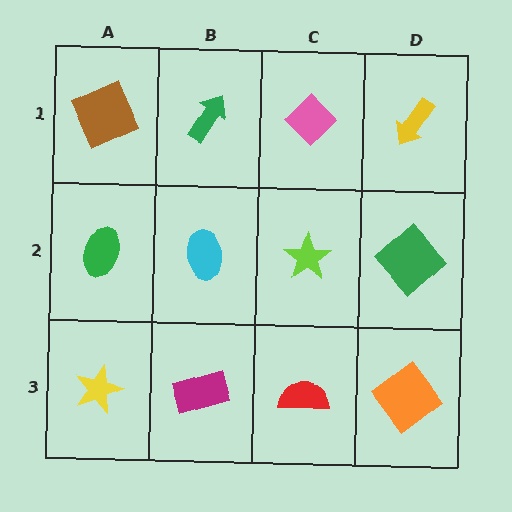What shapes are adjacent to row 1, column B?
A cyan ellipse (row 2, column B), a brown square (row 1, column A), a pink diamond (row 1, column C).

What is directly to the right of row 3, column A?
A magenta rectangle.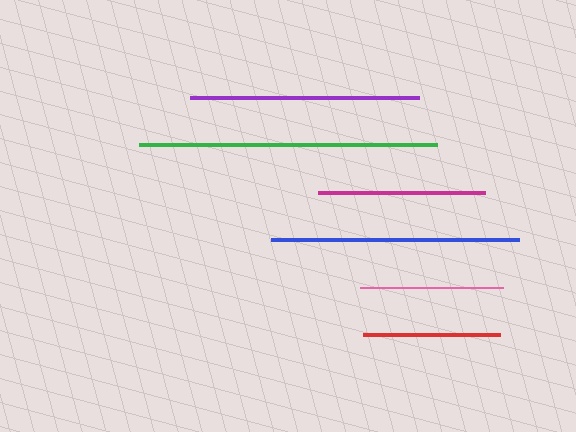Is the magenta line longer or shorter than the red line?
The magenta line is longer than the red line.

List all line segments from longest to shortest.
From longest to shortest: green, blue, purple, magenta, pink, red.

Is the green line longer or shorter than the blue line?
The green line is longer than the blue line.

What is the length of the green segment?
The green segment is approximately 299 pixels long.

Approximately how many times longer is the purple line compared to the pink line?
The purple line is approximately 1.6 times the length of the pink line.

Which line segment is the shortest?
The red line is the shortest at approximately 137 pixels.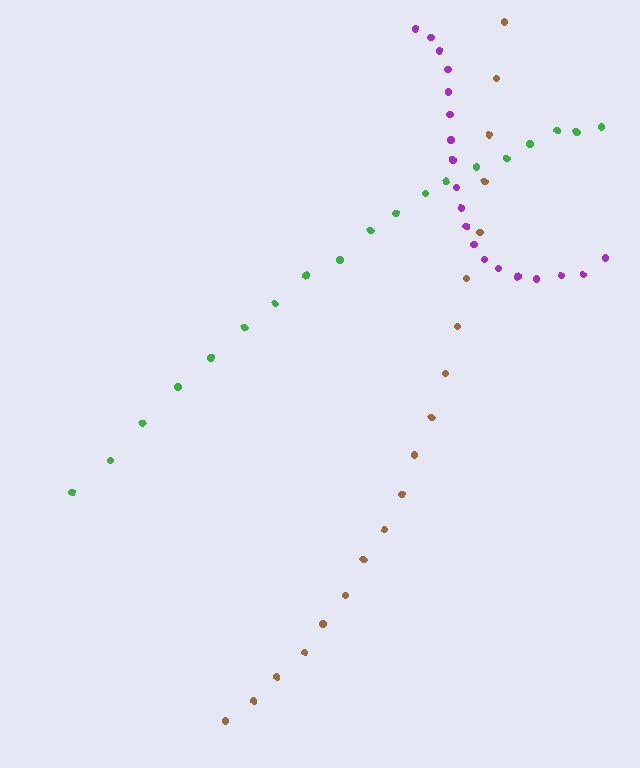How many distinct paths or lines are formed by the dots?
There are 3 distinct paths.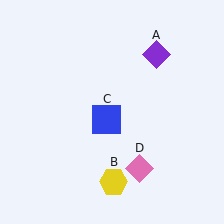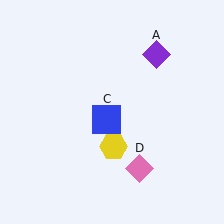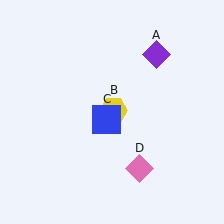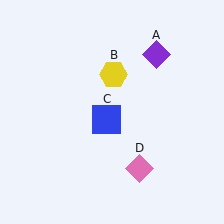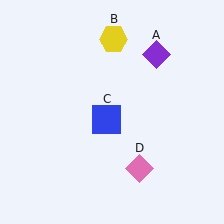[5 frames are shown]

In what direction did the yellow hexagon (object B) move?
The yellow hexagon (object B) moved up.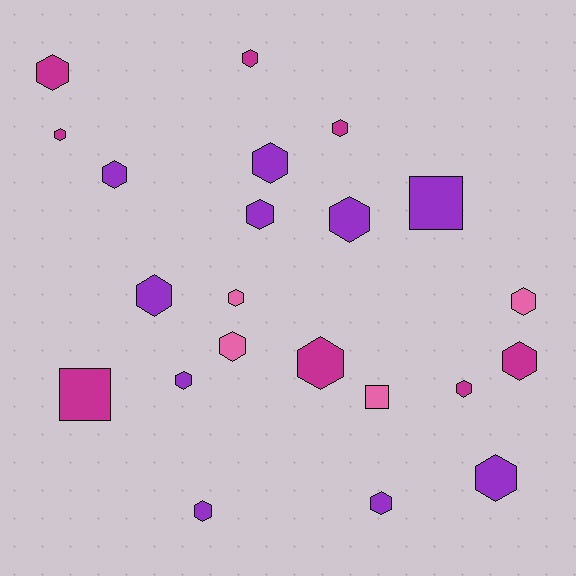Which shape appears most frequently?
Hexagon, with 19 objects.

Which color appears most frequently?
Purple, with 10 objects.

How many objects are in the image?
There are 22 objects.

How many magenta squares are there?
There is 1 magenta square.